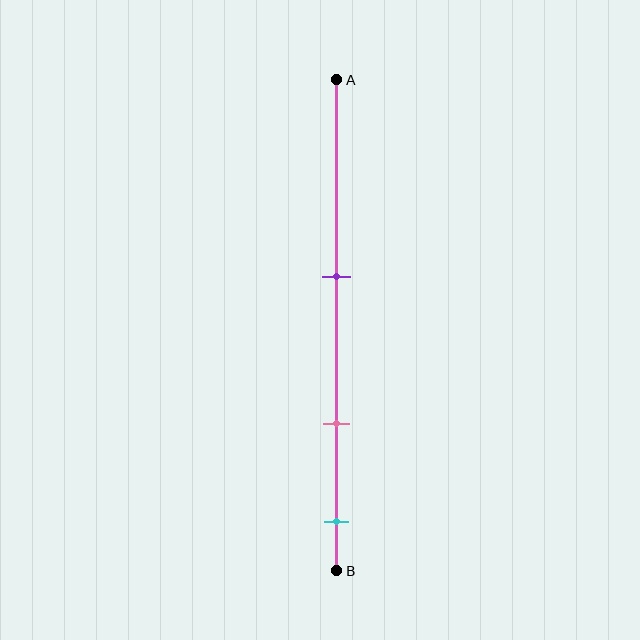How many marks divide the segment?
There are 3 marks dividing the segment.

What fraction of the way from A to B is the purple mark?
The purple mark is approximately 40% (0.4) of the way from A to B.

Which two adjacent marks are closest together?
The pink and cyan marks are the closest adjacent pair.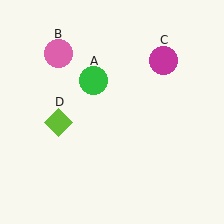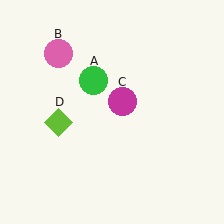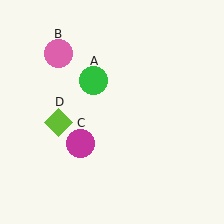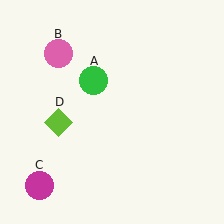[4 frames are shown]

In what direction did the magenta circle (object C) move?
The magenta circle (object C) moved down and to the left.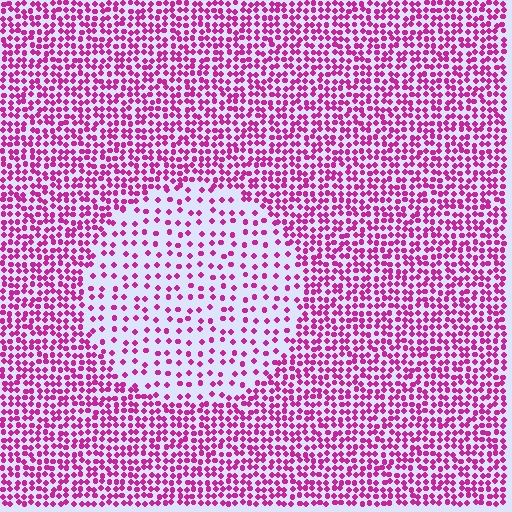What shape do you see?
I see a circle.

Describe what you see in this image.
The image contains small magenta elements arranged at two different densities. A circle-shaped region is visible where the elements are less densely packed than the surrounding area.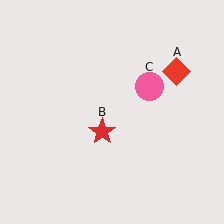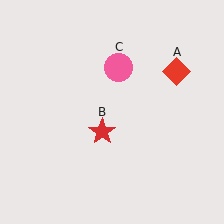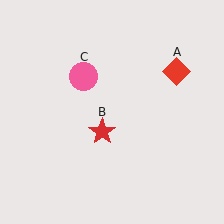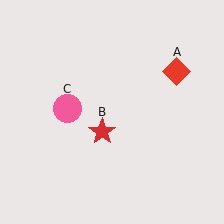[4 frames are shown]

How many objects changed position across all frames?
1 object changed position: pink circle (object C).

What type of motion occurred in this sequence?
The pink circle (object C) rotated counterclockwise around the center of the scene.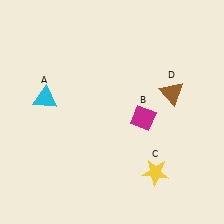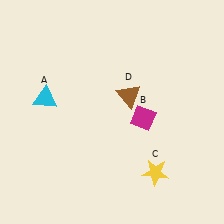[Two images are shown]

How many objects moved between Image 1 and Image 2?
1 object moved between the two images.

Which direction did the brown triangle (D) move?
The brown triangle (D) moved left.